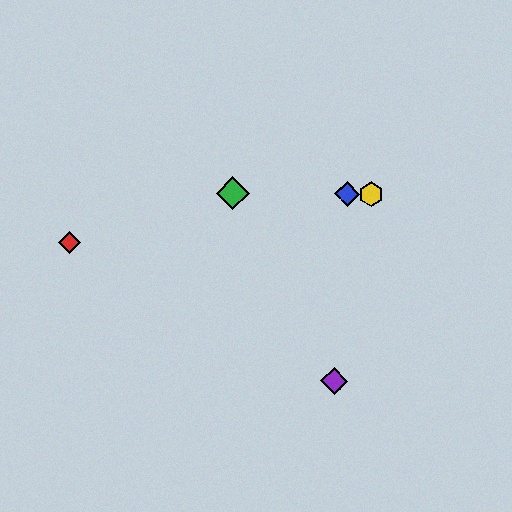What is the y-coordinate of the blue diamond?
The blue diamond is at y≈194.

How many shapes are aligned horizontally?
3 shapes (the blue diamond, the green diamond, the yellow hexagon) are aligned horizontally.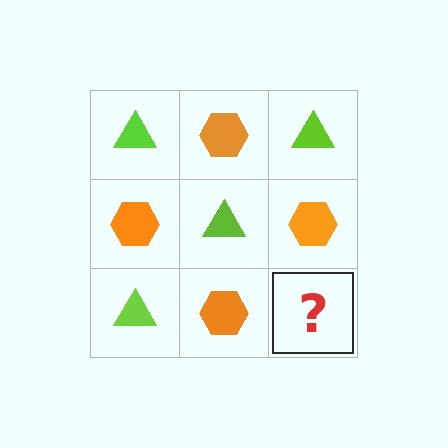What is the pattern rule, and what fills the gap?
The rule is that it alternates lime triangle and orange hexagon in a checkerboard pattern. The gap should be filled with a lime triangle.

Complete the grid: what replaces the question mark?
The question mark should be replaced with a lime triangle.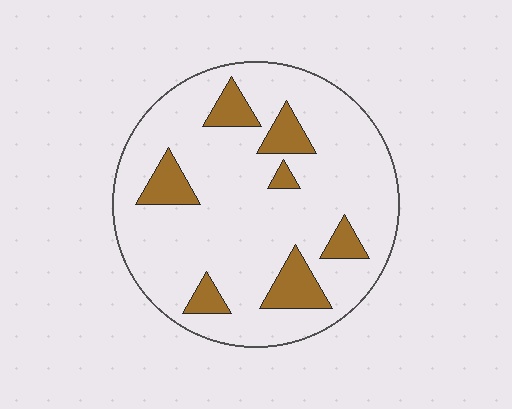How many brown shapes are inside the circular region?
7.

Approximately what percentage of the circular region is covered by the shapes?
Approximately 15%.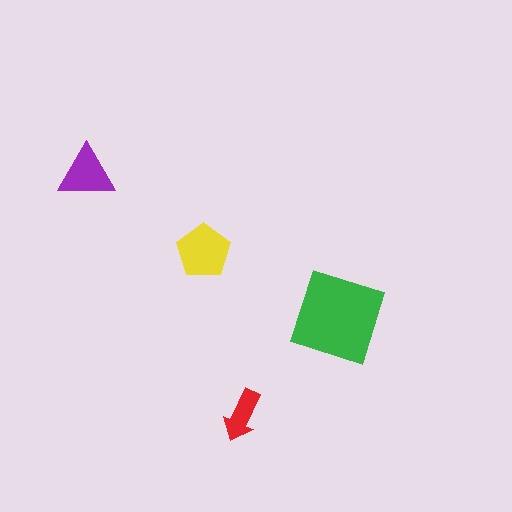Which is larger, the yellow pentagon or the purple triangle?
The yellow pentagon.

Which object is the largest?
The green square.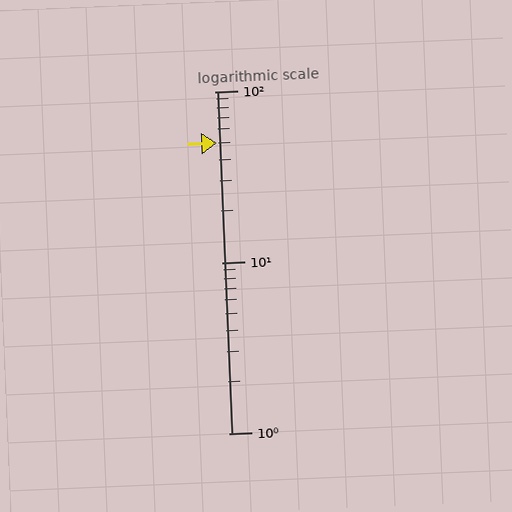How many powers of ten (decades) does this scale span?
The scale spans 2 decades, from 1 to 100.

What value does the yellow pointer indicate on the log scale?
The pointer indicates approximately 50.